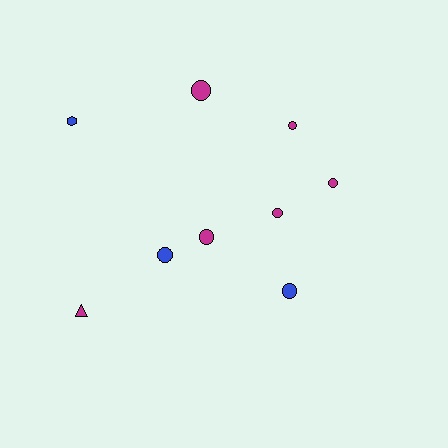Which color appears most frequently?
Magenta, with 6 objects.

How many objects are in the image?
There are 9 objects.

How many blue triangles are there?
There are no blue triangles.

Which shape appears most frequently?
Circle, with 7 objects.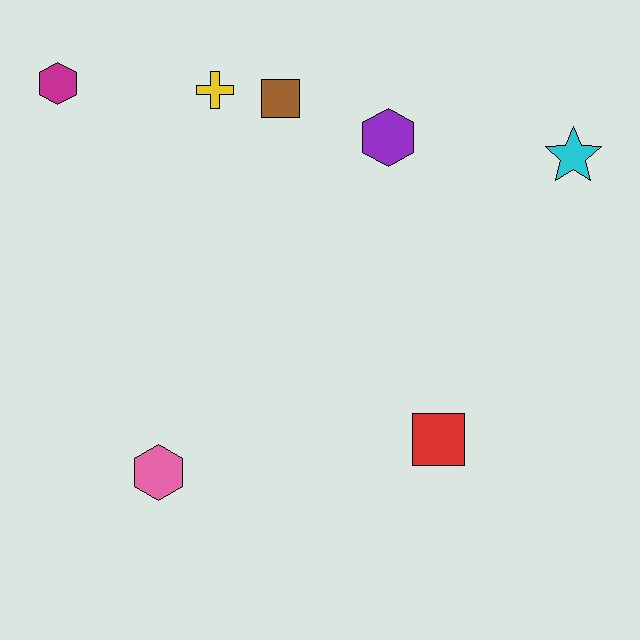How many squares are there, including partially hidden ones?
There are 2 squares.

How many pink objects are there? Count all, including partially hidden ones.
There is 1 pink object.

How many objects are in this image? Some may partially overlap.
There are 7 objects.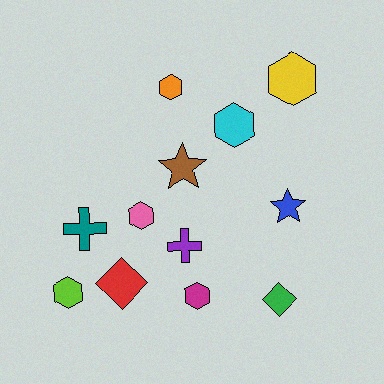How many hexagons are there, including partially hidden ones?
There are 6 hexagons.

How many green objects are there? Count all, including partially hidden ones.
There is 1 green object.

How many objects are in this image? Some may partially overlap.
There are 12 objects.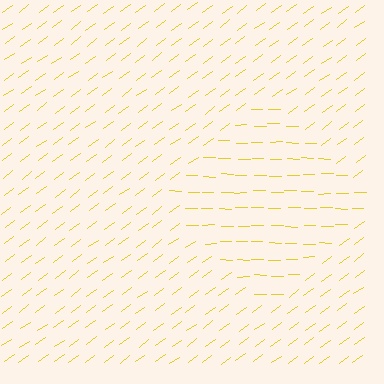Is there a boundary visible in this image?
Yes, there is a texture boundary formed by a change in line orientation.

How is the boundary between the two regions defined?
The boundary is defined purely by a change in line orientation (approximately 37 degrees difference). All lines are the same color and thickness.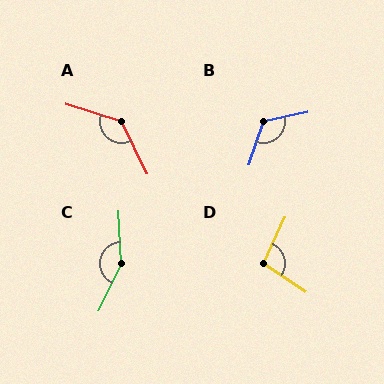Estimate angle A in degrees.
Approximately 133 degrees.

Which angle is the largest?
C, at approximately 151 degrees.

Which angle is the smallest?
D, at approximately 99 degrees.